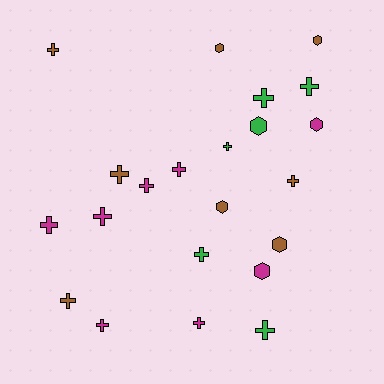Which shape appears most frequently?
Cross, with 15 objects.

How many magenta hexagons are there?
There are 2 magenta hexagons.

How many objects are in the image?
There are 22 objects.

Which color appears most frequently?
Brown, with 8 objects.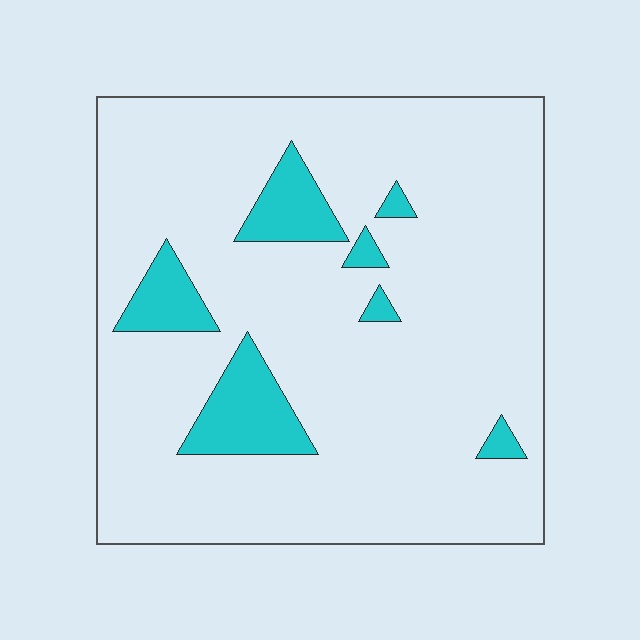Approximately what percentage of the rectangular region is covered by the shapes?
Approximately 10%.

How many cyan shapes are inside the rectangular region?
7.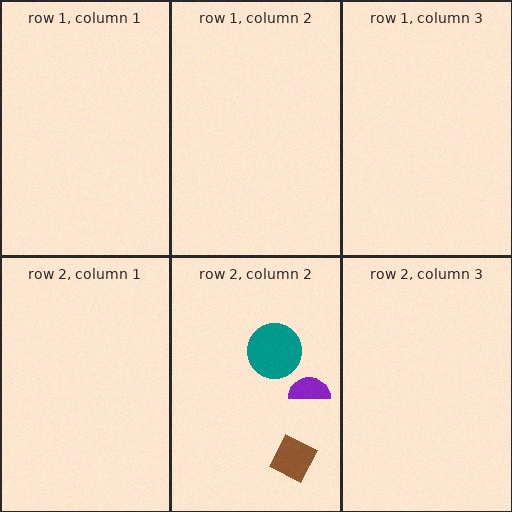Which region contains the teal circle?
The row 2, column 2 region.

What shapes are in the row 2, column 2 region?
The brown diamond, the teal circle, the purple semicircle.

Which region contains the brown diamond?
The row 2, column 2 region.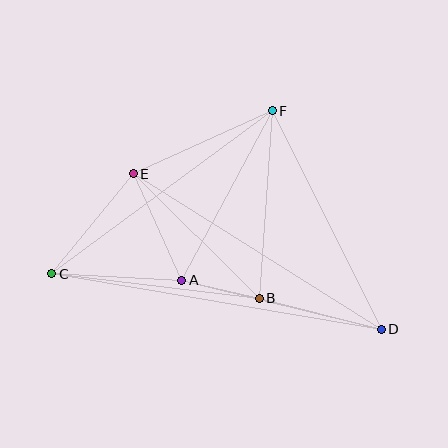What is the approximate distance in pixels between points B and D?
The distance between B and D is approximately 126 pixels.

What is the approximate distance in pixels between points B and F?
The distance between B and F is approximately 188 pixels.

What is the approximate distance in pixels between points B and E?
The distance between B and E is approximately 177 pixels.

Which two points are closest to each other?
Points A and B are closest to each other.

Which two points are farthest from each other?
Points C and D are farthest from each other.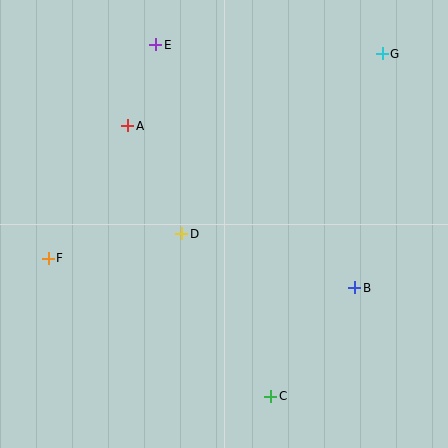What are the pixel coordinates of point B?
Point B is at (355, 288).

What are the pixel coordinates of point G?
Point G is at (382, 54).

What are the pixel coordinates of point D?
Point D is at (182, 234).